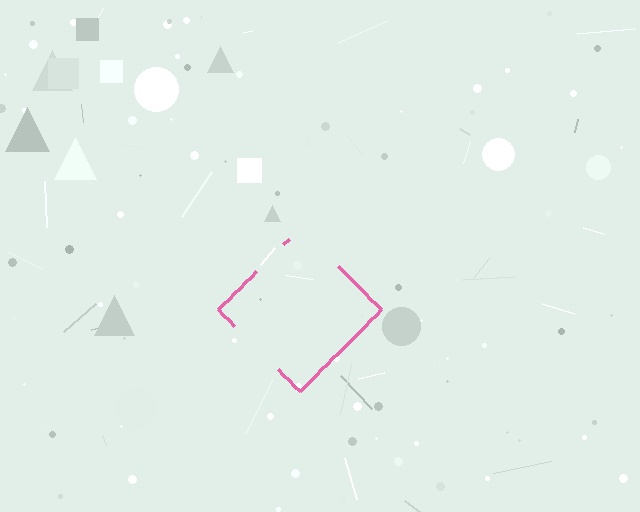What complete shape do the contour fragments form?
The contour fragments form a diamond.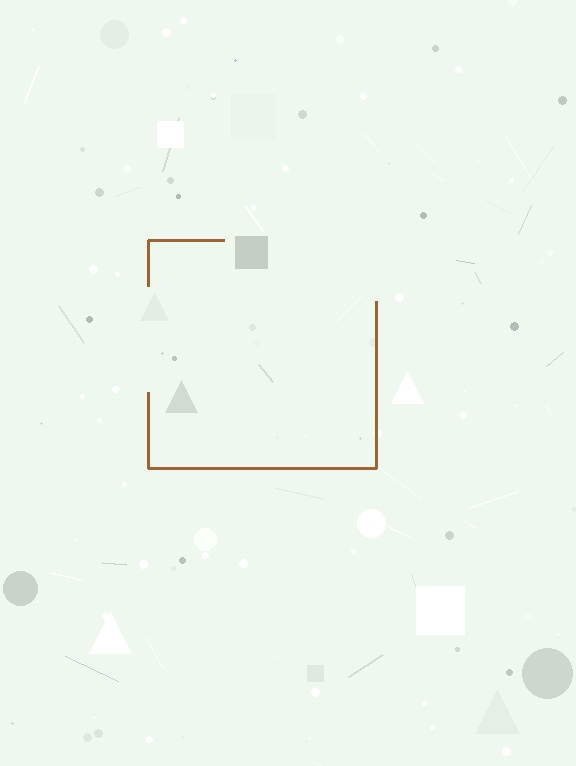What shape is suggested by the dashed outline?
The dashed outline suggests a square.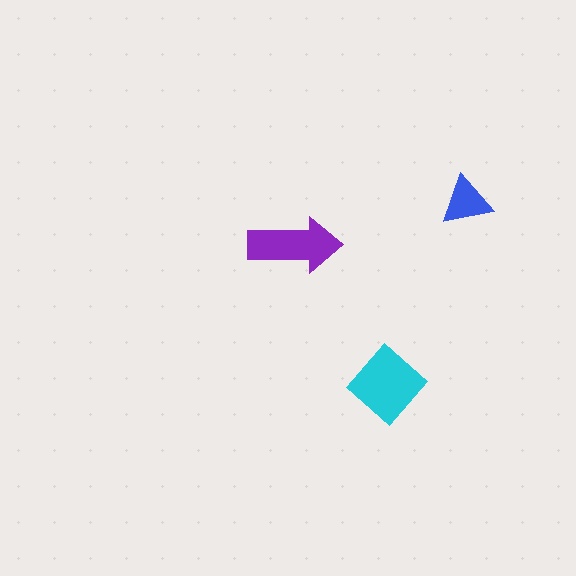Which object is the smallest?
The blue triangle.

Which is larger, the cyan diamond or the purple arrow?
The cyan diamond.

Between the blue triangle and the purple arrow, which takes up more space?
The purple arrow.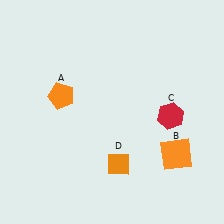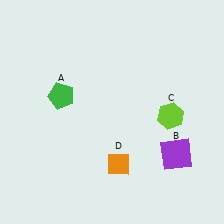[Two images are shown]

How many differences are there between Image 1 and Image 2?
There are 3 differences between the two images.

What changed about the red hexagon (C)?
In Image 1, C is red. In Image 2, it changed to lime.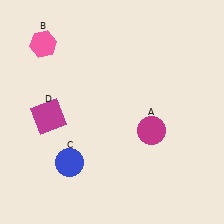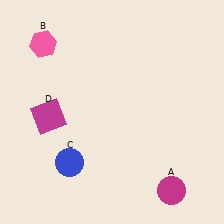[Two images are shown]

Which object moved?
The magenta circle (A) moved down.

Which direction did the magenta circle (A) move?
The magenta circle (A) moved down.